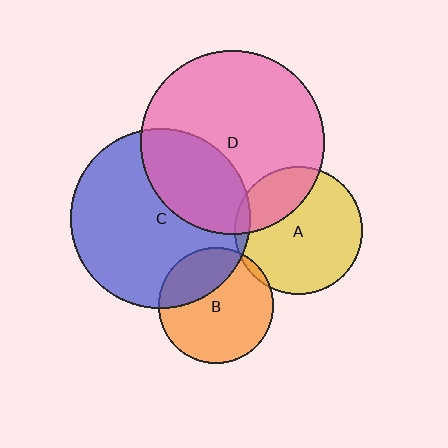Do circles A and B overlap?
Yes.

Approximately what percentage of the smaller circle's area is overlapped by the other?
Approximately 5%.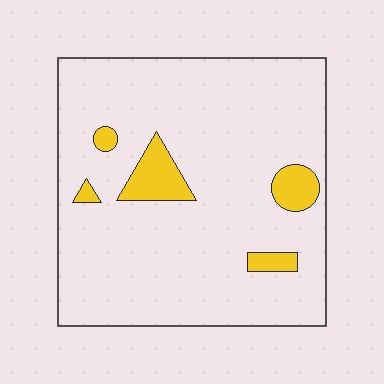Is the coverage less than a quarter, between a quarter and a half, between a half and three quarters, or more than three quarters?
Less than a quarter.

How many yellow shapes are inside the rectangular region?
5.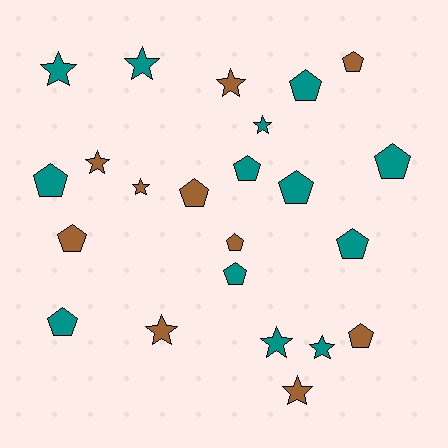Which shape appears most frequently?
Pentagon, with 13 objects.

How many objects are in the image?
There are 23 objects.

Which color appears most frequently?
Teal, with 13 objects.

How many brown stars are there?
There are 5 brown stars.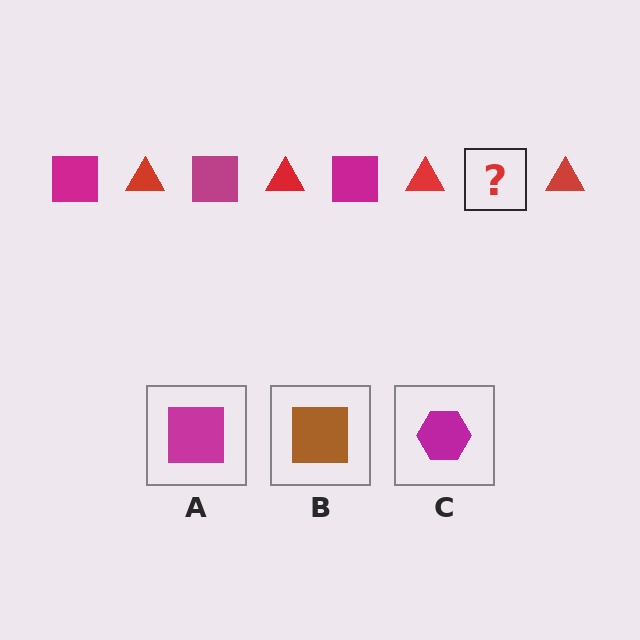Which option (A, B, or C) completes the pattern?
A.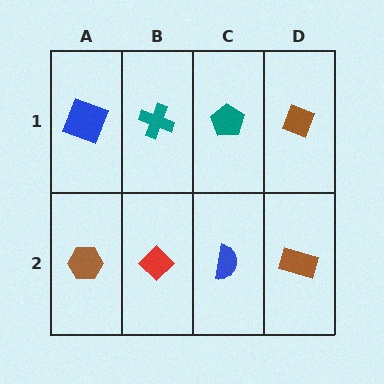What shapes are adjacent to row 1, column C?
A blue semicircle (row 2, column C), a teal cross (row 1, column B), a brown diamond (row 1, column D).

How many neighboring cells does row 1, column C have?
3.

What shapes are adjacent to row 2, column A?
A blue square (row 1, column A), a red diamond (row 2, column B).